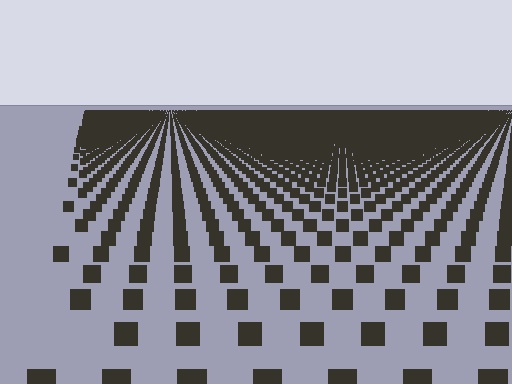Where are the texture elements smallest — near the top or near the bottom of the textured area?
Near the top.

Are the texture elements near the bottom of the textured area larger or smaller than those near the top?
Larger. Near the bottom, elements are closer to the viewer and appear at a bigger on-screen size.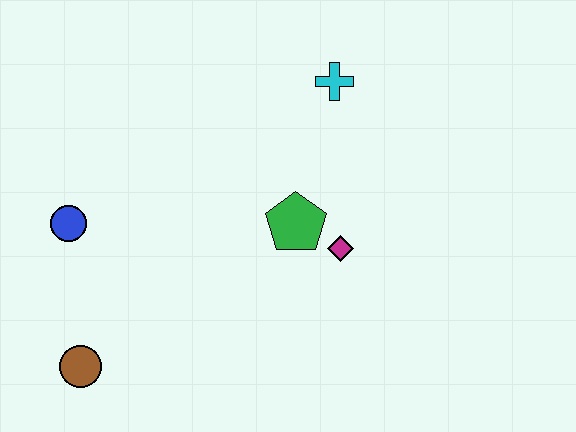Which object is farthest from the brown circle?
The cyan cross is farthest from the brown circle.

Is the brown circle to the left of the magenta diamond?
Yes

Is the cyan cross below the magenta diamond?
No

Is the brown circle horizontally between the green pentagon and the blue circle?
Yes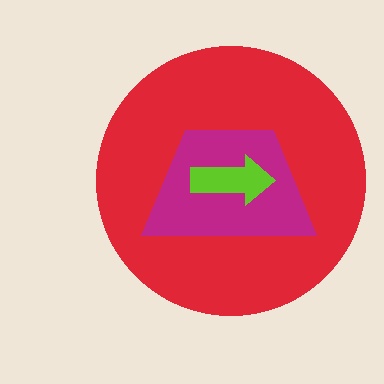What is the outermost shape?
The red circle.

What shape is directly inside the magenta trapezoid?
The lime arrow.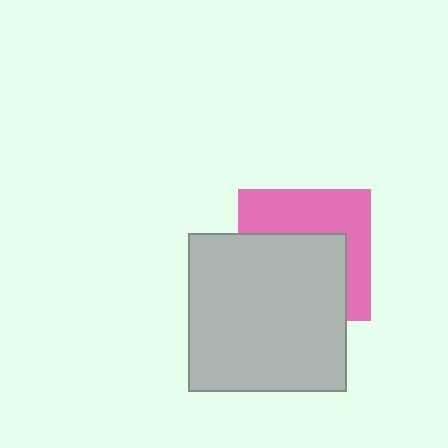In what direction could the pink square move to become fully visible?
The pink square could move up. That would shift it out from behind the light gray square entirely.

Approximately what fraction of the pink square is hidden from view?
Roughly 55% of the pink square is hidden behind the light gray square.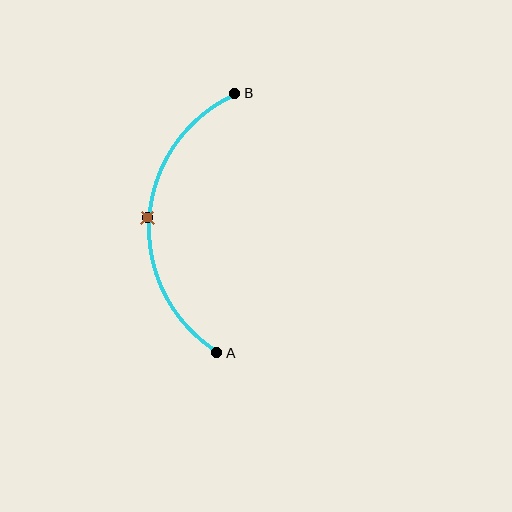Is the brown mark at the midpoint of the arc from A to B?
Yes. The brown mark lies on the arc at equal arc-length from both A and B — it is the arc midpoint.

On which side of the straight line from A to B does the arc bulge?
The arc bulges to the left of the straight line connecting A and B.